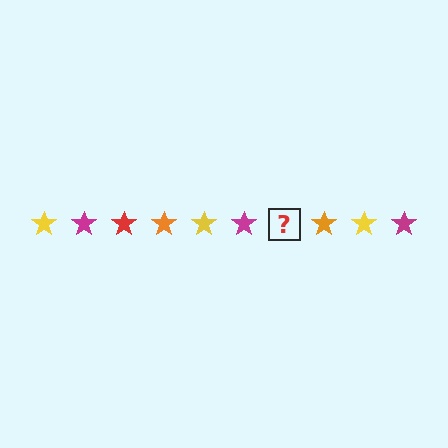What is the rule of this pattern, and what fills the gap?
The rule is that the pattern cycles through yellow, magenta, red, orange stars. The gap should be filled with a red star.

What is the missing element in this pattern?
The missing element is a red star.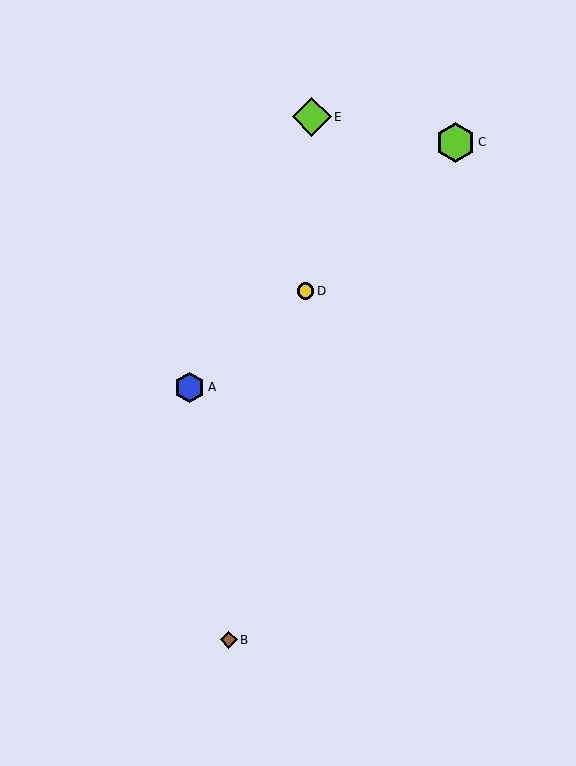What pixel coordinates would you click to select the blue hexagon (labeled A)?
Click at (190, 387) to select the blue hexagon A.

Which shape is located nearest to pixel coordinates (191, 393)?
The blue hexagon (labeled A) at (190, 387) is nearest to that location.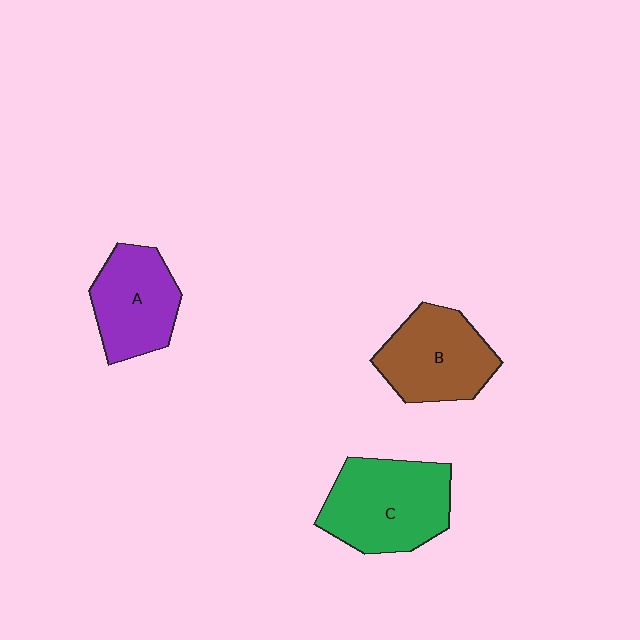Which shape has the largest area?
Shape C (green).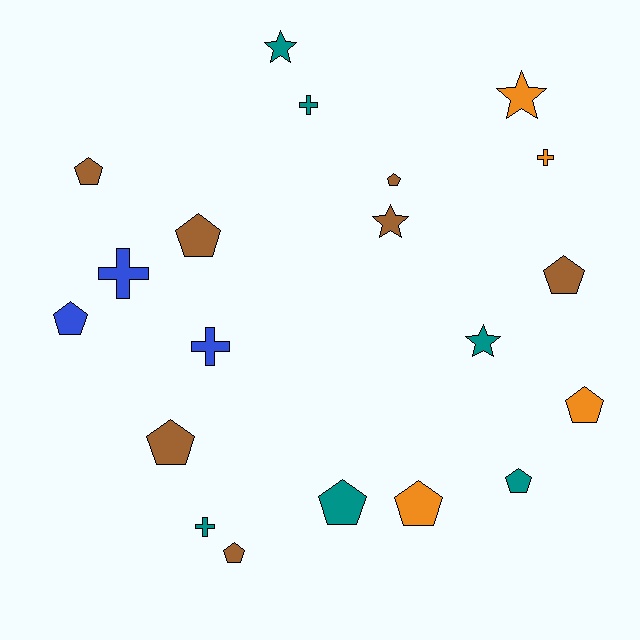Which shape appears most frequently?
Pentagon, with 11 objects.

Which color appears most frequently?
Brown, with 7 objects.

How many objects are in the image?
There are 20 objects.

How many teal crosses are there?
There are 2 teal crosses.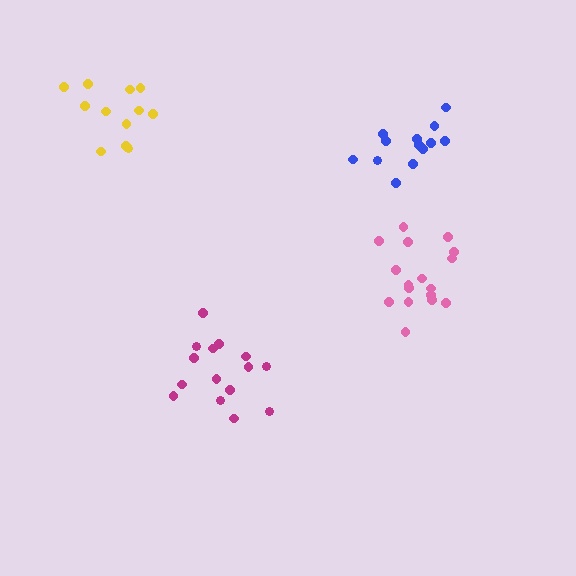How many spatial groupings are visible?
There are 4 spatial groupings.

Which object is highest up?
The yellow cluster is topmost.